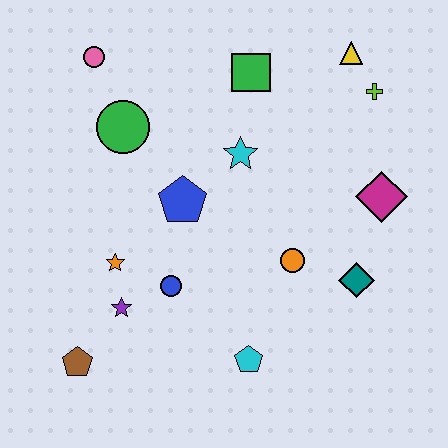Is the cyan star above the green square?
No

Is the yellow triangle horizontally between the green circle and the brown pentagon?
No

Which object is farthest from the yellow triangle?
The brown pentagon is farthest from the yellow triangle.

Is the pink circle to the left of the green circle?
Yes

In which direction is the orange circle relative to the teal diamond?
The orange circle is to the left of the teal diamond.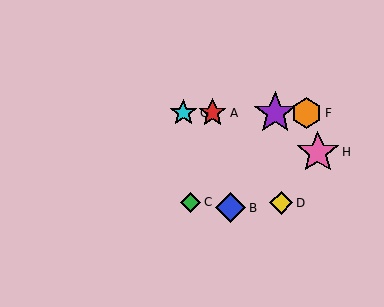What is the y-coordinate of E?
Object E is at y≈113.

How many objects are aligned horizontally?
4 objects (A, E, F, G) are aligned horizontally.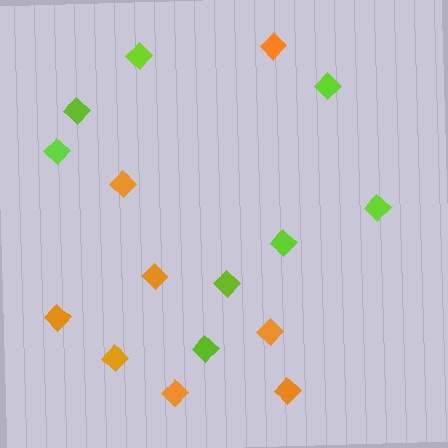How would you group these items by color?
There are 2 groups: one group of orange diamonds (8) and one group of lime diamonds (8).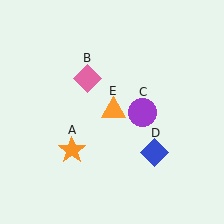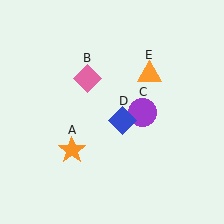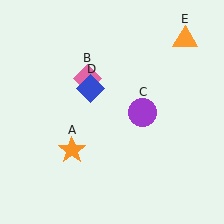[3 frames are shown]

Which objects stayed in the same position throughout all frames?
Orange star (object A) and pink diamond (object B) and purple circle (object C) remained stationary.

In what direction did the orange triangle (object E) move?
The orange triangle (object E) moved up and to the right.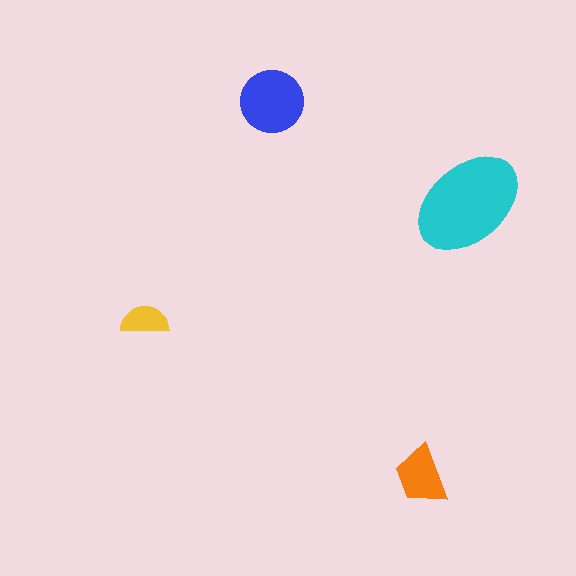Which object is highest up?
The blue circle is topmost.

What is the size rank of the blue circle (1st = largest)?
2nd.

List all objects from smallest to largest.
The yellow semicircle, the orange trapezoid, the blue circle, the cyan ellipse.